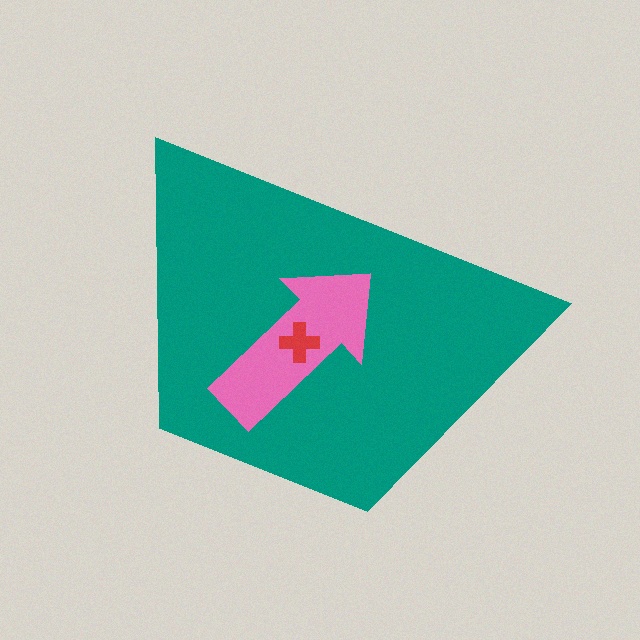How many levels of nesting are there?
3.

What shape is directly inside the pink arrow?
The red cross.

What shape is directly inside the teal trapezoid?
The pink arrow.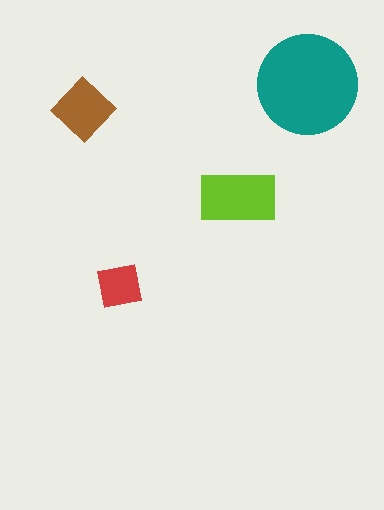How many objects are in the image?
There are 4 objects in the image.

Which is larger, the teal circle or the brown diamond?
The teal circle.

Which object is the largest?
The teal circle.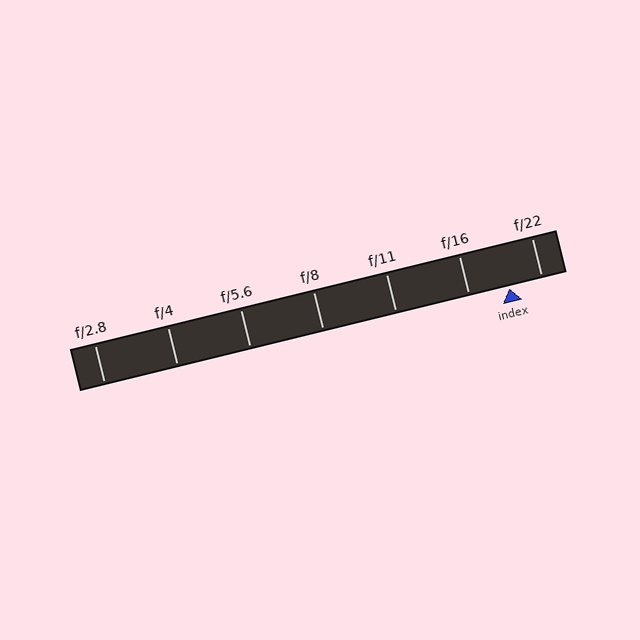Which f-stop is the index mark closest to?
The index mark is closest to f/22.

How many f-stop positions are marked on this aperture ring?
There are 7 f-stop positions marked.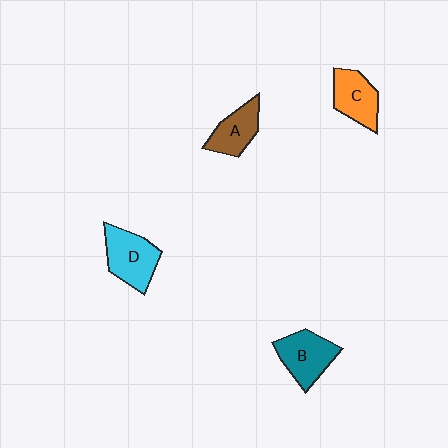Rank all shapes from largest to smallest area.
From largest to smallest: D (cyan), B (teal), C (orange), A (brown).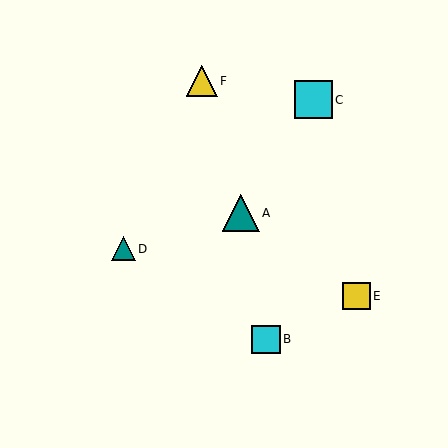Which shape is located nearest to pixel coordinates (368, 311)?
The yellow square (labeled E) at (356, 296) is nearest to that location.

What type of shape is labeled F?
Shape F is a yellow triangle.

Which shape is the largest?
The cyan square (labeled C) is the largest.